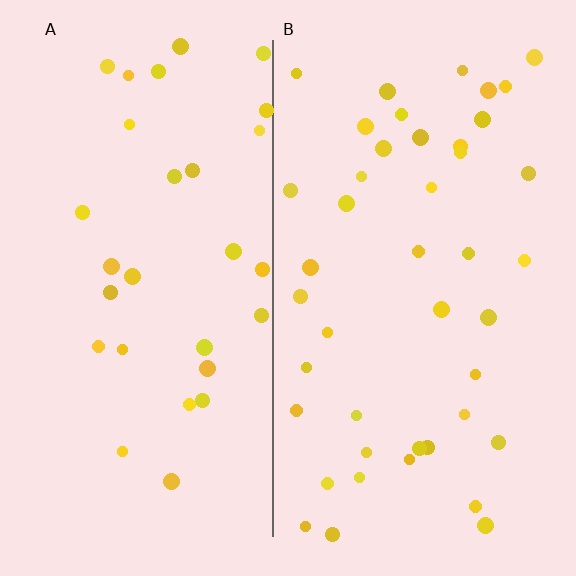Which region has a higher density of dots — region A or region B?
B (the right).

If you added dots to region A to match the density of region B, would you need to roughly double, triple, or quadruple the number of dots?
Approximately double.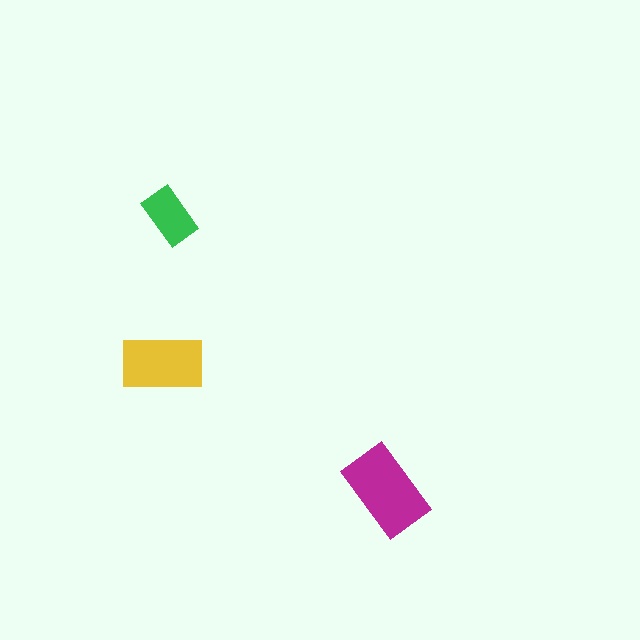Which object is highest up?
The green rectangle is topmost.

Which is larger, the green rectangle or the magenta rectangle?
The magenta one.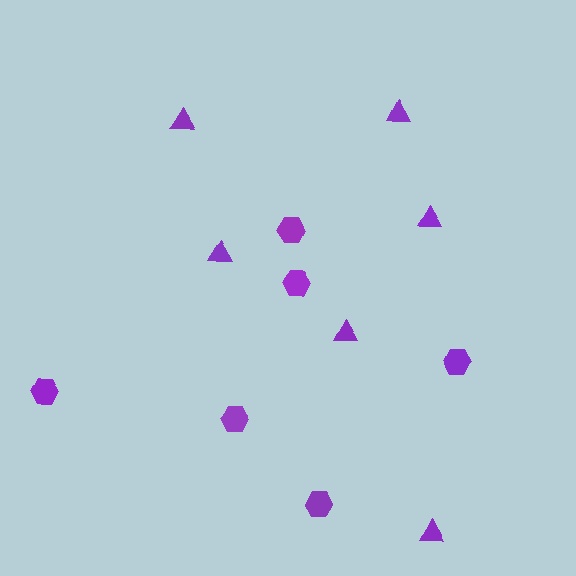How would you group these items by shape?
There are 2 groups: one group of hexagons (6) and one group of triangles (6).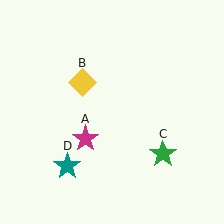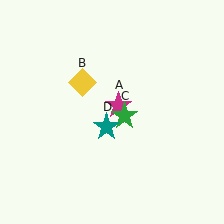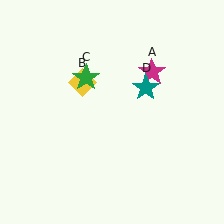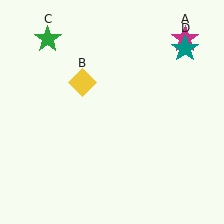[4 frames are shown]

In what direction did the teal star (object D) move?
The teal star (object D) moved up and to the right.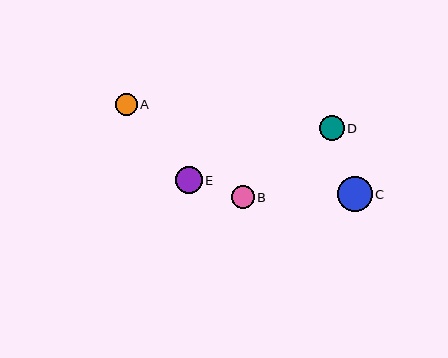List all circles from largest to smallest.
From largest to smallest: C, E, D, B, A.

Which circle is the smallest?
Circle A is the smallest with a size of approximately 22 pixels.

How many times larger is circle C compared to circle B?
Circle C is approximately 1.5 times the size of circle B.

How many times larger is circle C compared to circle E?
Circle C is approximately 1.3 times the size of circle E.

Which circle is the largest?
Circle C is the largest with a size of approximately 35 pixels.